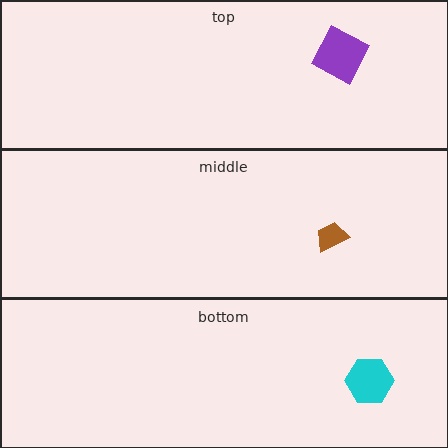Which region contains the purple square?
The top region.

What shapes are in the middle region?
The brown trapezoid.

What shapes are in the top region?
The purple square.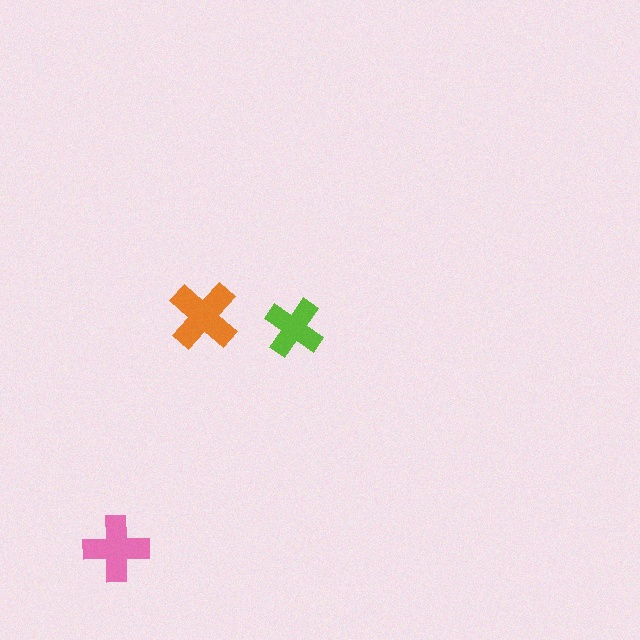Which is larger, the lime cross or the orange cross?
The orange one.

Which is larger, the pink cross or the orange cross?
The orange one.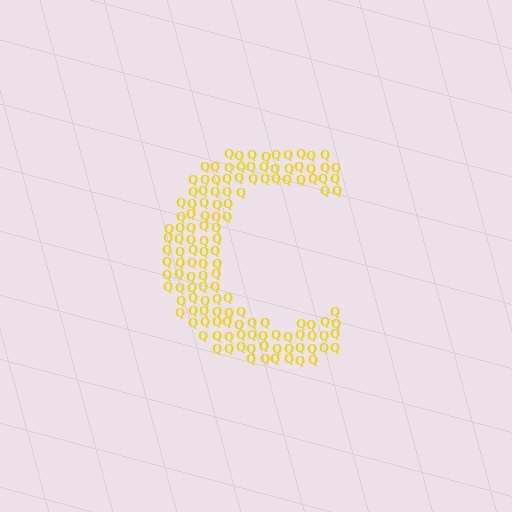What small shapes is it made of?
It is made of small letter Q's.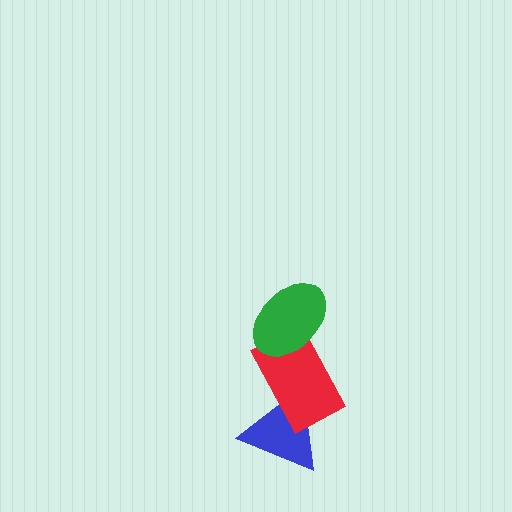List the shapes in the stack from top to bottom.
From top to bottom: the green ellipse, the red rectangle, the blue triangle.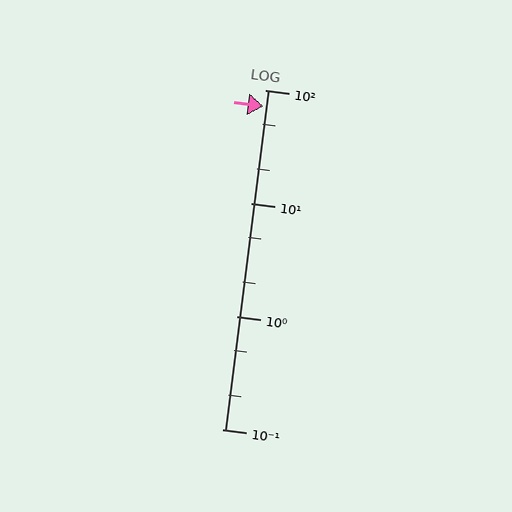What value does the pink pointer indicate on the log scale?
The pointer indicates approximately 71.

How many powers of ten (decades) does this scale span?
The scale spans 3 decades, from 0.1 to 100.